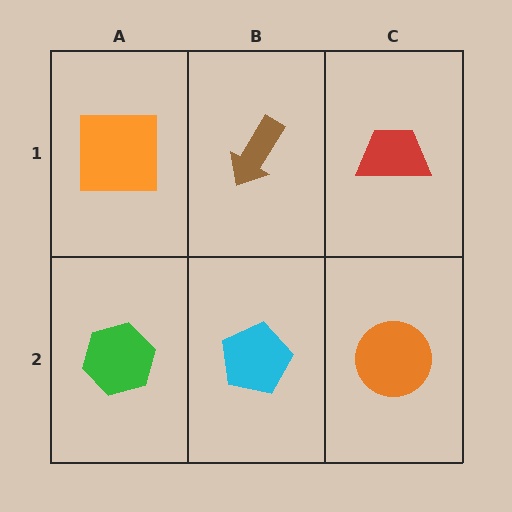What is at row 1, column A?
An orange square.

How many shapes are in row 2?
3 shapes.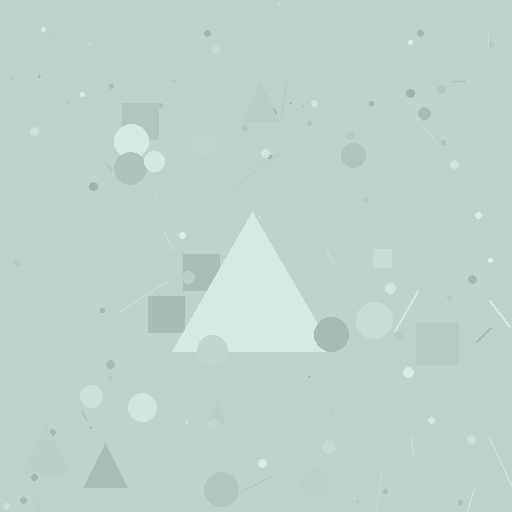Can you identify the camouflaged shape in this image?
The camouflaged shape is a triangle.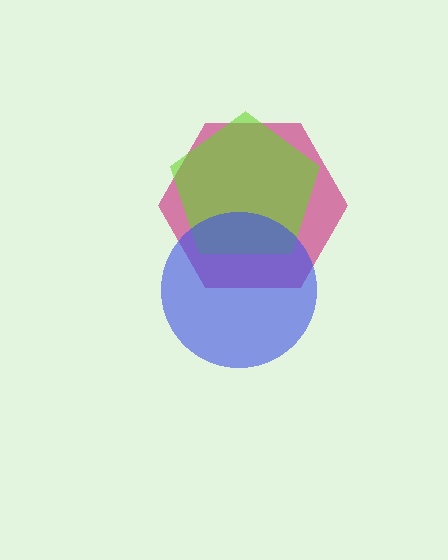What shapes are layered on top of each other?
The layered shapes are: a magenta hexagon, a lime pentagon, a blue circle.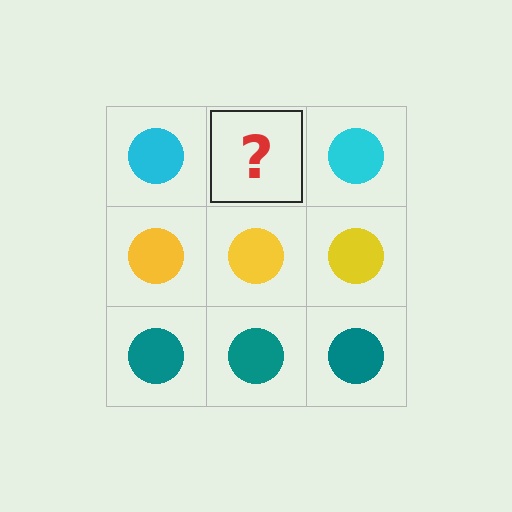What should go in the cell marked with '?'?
The missing cell should contain a cyan circle.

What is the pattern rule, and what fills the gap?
The rule is that each row has a consistent color. The gap should be filled with a cyan circle.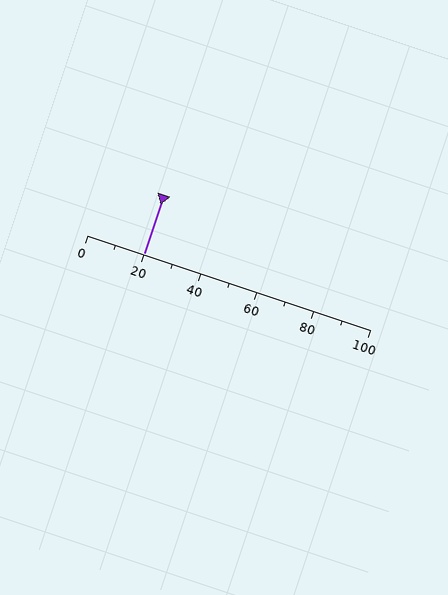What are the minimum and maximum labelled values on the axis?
The axis runs from 0 to 100.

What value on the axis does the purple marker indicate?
The marker indicates approximately 20.